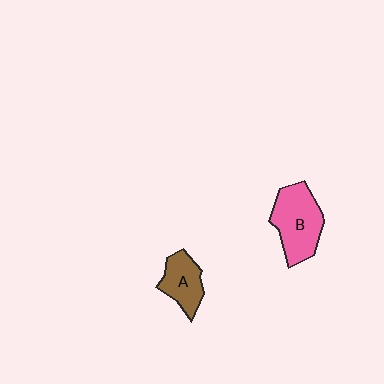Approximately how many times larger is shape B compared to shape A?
Approximately 1.6 times.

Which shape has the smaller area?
Shape A (brown).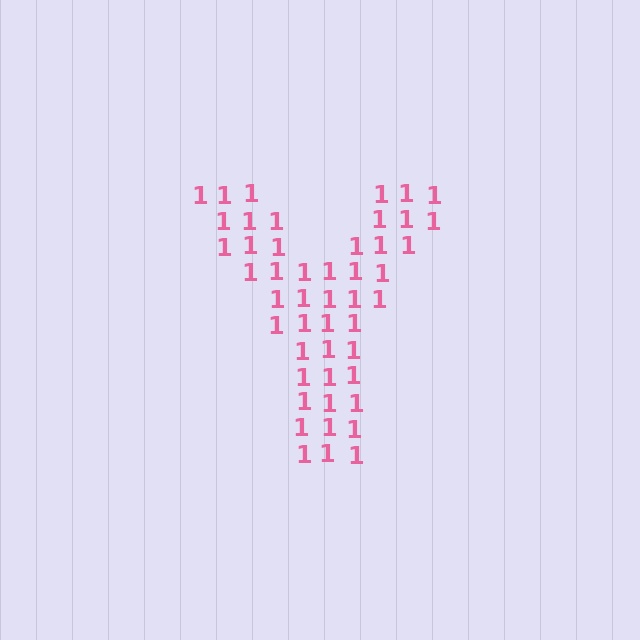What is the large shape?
The large shape is the letter Y.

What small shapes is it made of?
It is made of small digit 1's.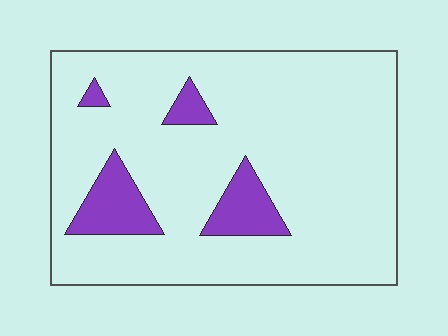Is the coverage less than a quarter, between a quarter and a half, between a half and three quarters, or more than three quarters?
Less than a quarter.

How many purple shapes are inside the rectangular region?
4.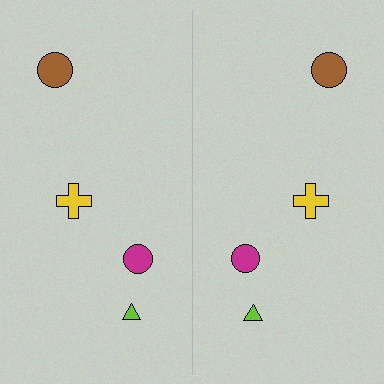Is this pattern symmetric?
Yes, this pattern has bilateral (reflection) symmetry.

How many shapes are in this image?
There are 8 shapes in this image.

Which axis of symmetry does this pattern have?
The pattern has a vertical axis of symmetry running through the center of the image.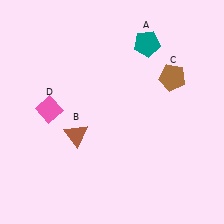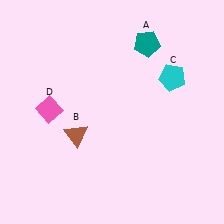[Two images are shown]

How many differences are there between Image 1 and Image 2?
There is 1 difference between the two images.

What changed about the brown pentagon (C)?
In Image 1, C is brown. In Image 2, it changed to cyan.